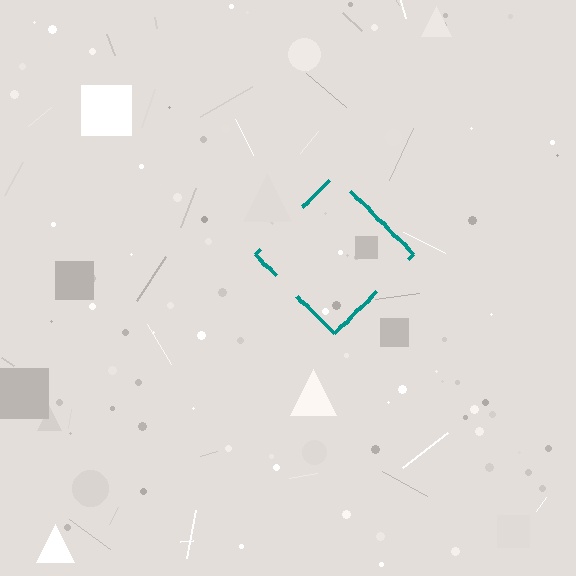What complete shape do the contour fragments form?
The contour fragments form a diamond.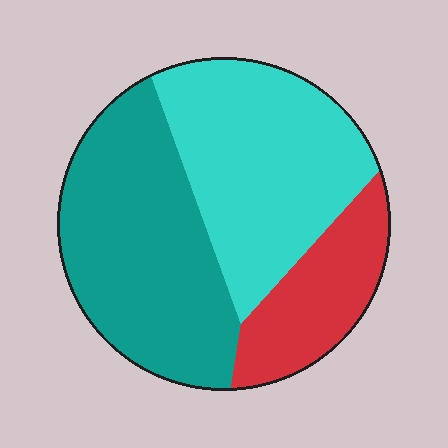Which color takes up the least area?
Red, at roughly 20%.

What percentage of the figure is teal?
Teal takes up between a quarter and a half of the figure.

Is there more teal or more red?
Teal.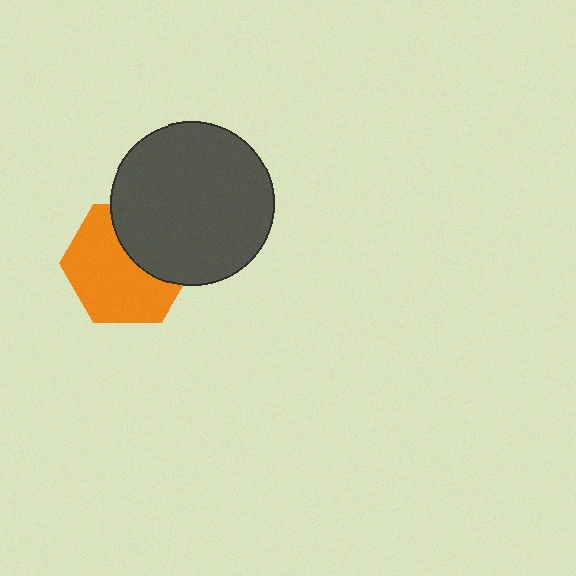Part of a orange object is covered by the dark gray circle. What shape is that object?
It is a hexagon.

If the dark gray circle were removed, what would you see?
You would see the complete orange hexagon.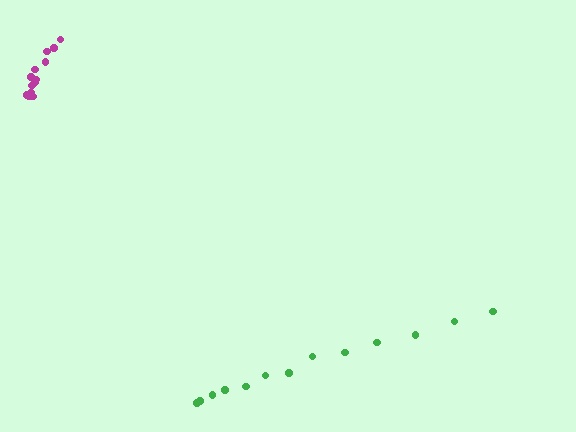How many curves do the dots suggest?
There are 2 distinct paths.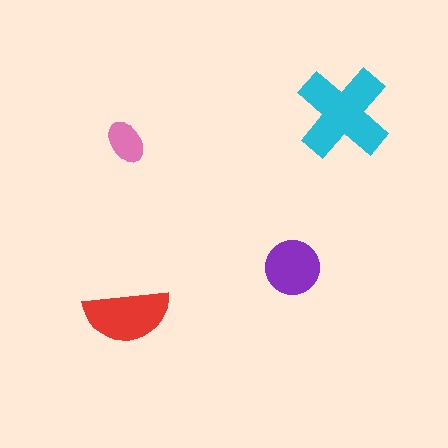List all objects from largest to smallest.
The cyan cross, the red semicircle, the purple circle, the pink ellipse.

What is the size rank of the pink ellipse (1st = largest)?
4th.